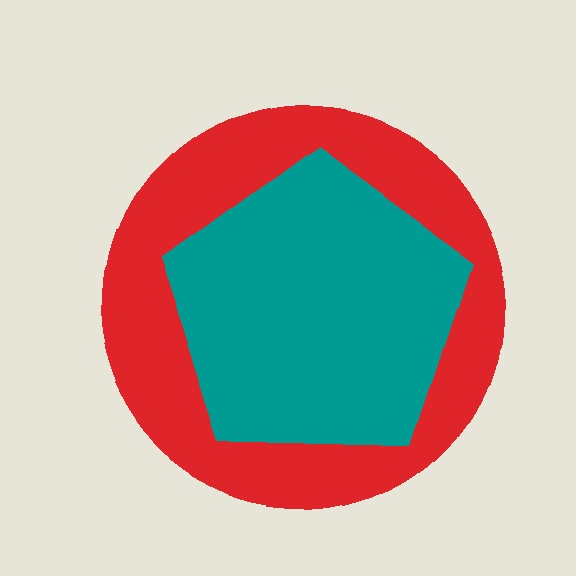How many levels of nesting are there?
2.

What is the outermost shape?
The red circle.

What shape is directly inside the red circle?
The teal pentagon.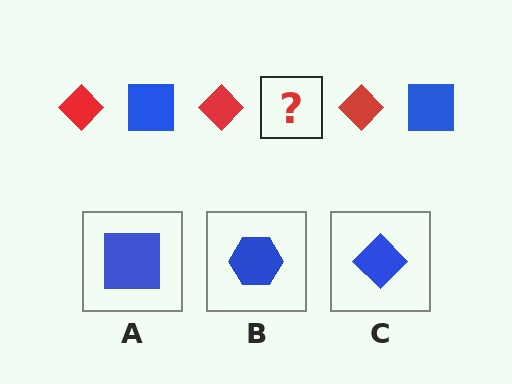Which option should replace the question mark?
Option A.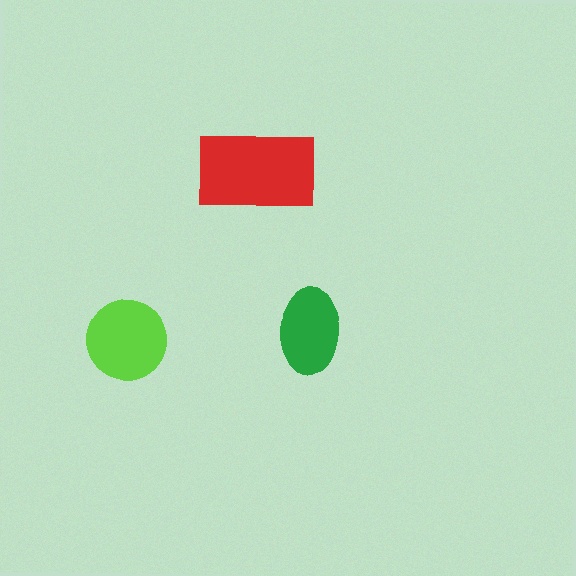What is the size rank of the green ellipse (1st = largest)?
3rd.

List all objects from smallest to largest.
The green ellipse, the lime circle, the red rectangle.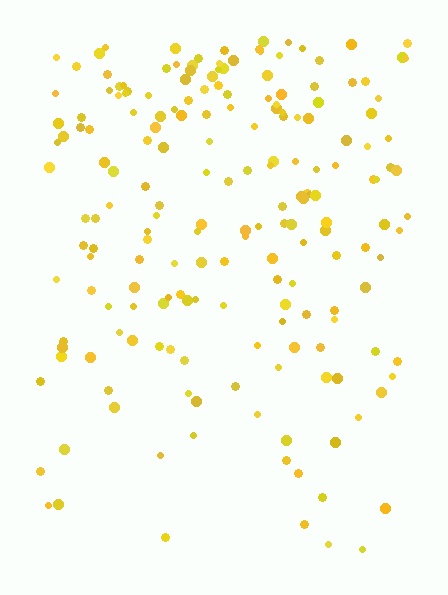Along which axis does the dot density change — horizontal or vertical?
Vertical.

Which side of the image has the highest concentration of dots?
The top.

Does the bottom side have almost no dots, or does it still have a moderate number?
Still a moderate number, just noticeably fewer than the top.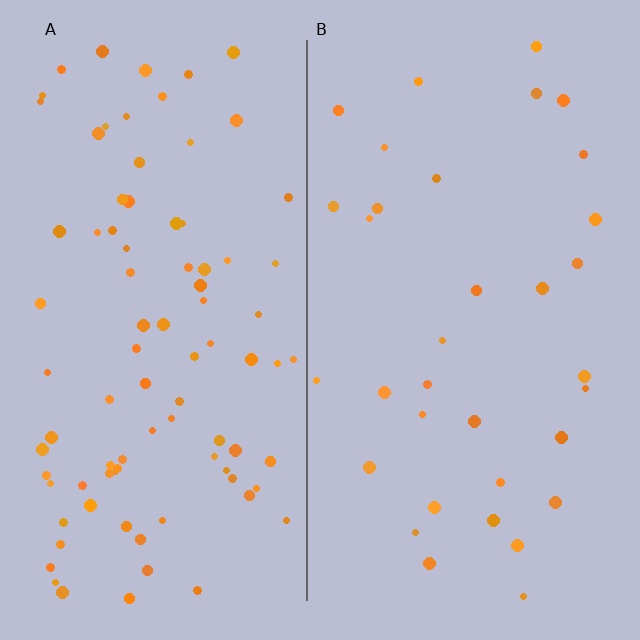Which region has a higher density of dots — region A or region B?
A (the left).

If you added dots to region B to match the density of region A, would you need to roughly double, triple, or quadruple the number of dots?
Approximately triple.